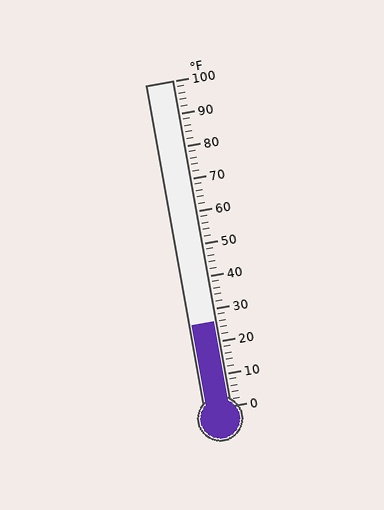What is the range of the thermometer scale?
The thermometer scale ranges from 0°F to 100°F.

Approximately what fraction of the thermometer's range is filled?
The thermometer is filled to approximately 25% of its range.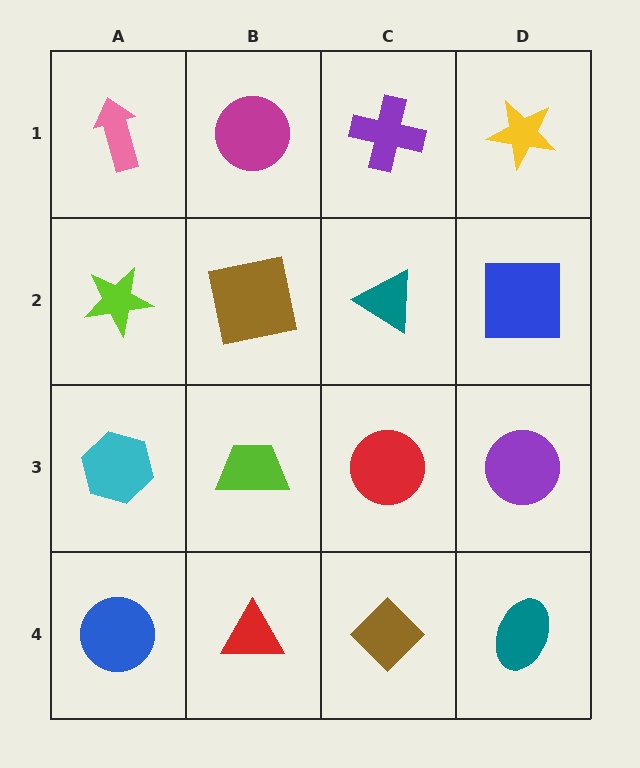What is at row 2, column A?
A lime star.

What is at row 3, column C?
A red circle.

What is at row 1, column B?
A magenta circle.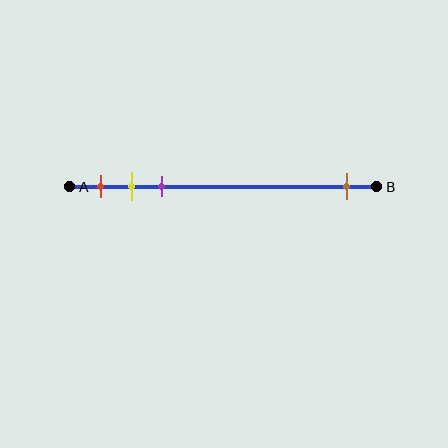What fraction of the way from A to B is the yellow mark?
The yellow mark is approximately 20% (0.2) of the way from A to B.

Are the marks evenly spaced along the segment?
No, the marks are not evenly spaced.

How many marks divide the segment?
There are 4 marks dividing the segment.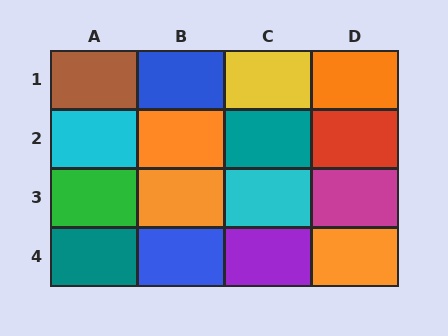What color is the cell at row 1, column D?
Orange.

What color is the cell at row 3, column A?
Green.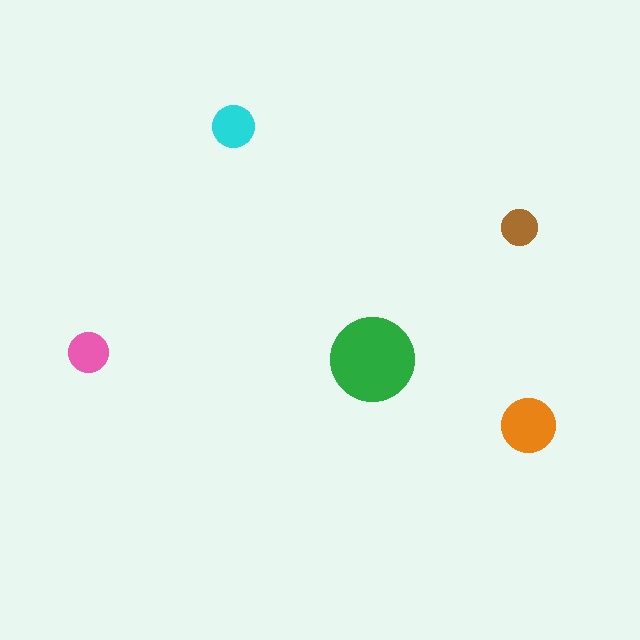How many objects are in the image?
There are 5 objects in the image.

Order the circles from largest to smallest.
the green one, the orange one, the cyan one, the pink one, the brown one.